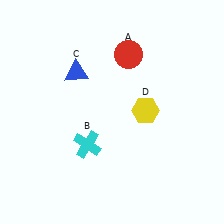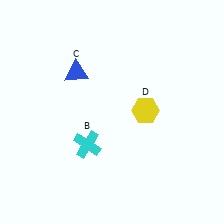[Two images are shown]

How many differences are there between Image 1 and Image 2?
There is 1 difference between the two images.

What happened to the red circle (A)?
The red circle (A) was removed in Image 2. It was in the top-right area of Image 1.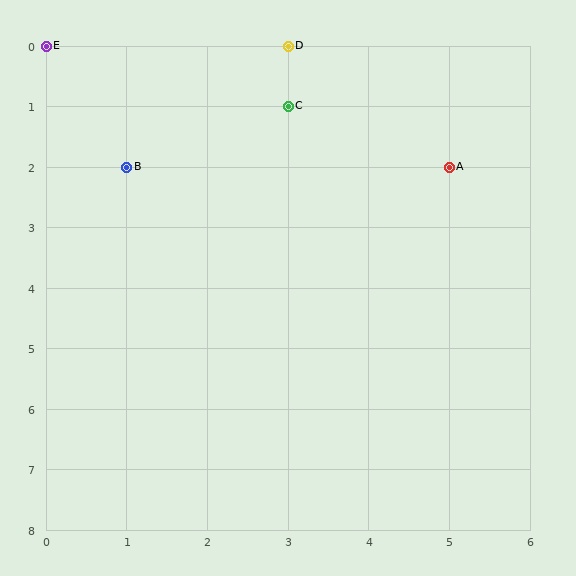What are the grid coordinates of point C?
Point C is at grid coordinates (3, 1).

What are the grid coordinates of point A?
Point A is at grid coordinates (5, 2).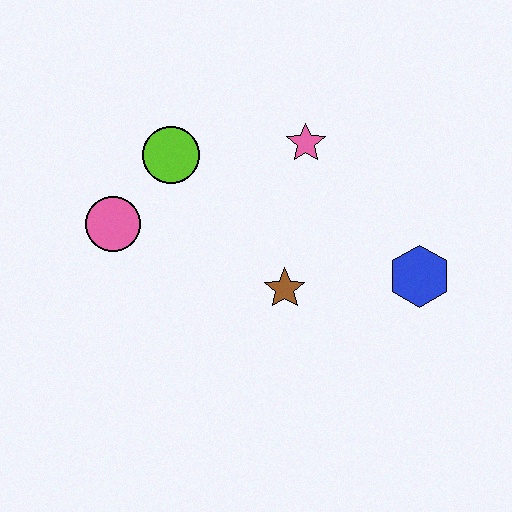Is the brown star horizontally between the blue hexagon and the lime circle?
Yes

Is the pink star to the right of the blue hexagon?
No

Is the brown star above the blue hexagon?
No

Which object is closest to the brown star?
The blue hexagon is closest to the brown star.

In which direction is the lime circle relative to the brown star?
The lime circle is above the brown star.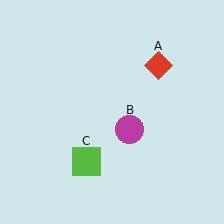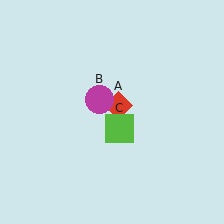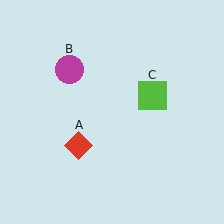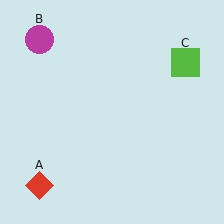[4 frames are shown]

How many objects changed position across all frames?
3 objects changed position: red diamond (object A), magenta circle (object B), lime square (object C).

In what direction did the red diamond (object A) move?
The red diamond (object A) moved down and to the left.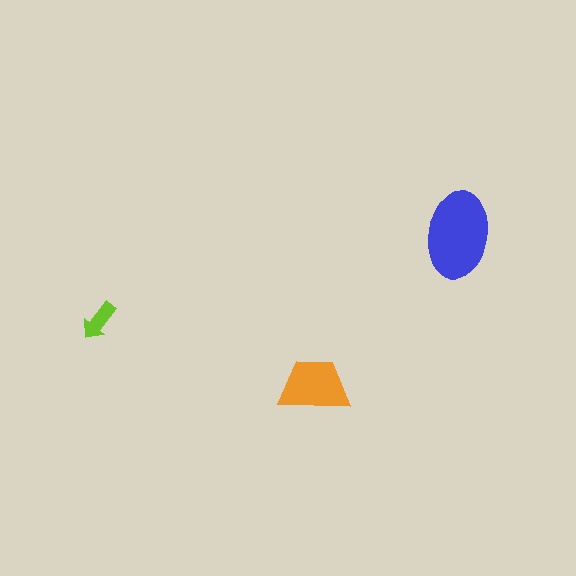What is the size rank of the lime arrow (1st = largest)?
3rd.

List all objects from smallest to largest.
The lime arrow, the orange trapezoid, the blue ellipse.